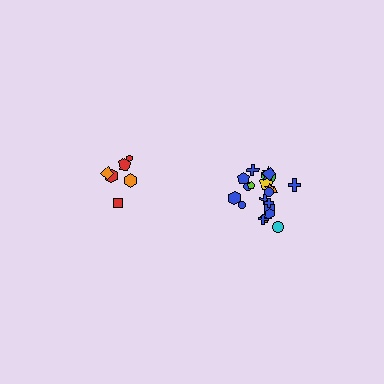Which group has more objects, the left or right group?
The right group.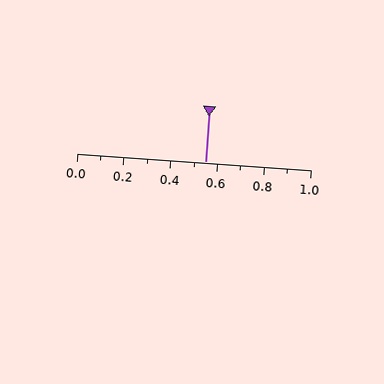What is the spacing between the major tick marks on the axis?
The major ticks are spaced 0.2 apart.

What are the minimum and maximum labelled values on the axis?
The axis runs from 0.0 to 1.0.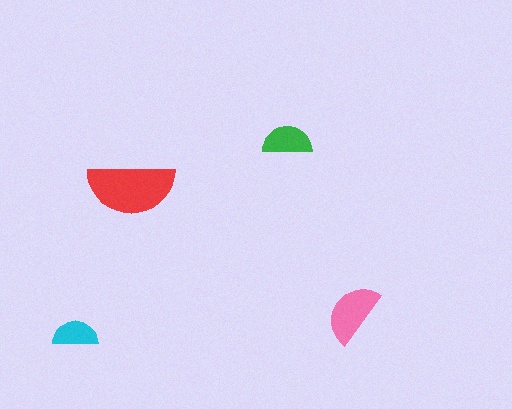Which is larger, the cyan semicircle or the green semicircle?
The green one.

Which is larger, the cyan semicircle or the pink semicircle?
The pink one.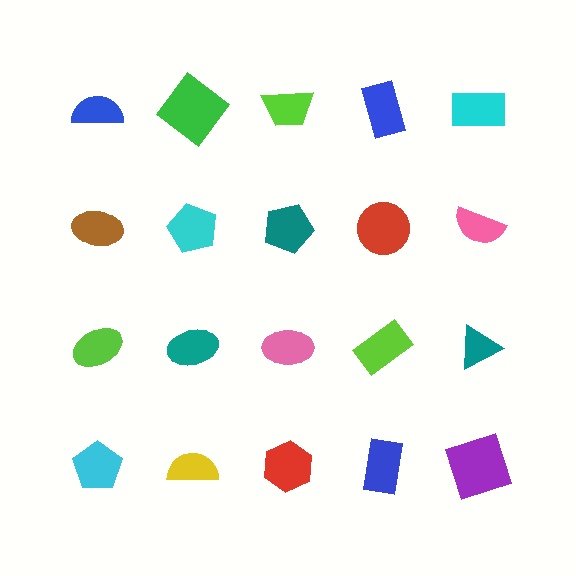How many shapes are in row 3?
5 shapes.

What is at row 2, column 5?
A pink semicircle.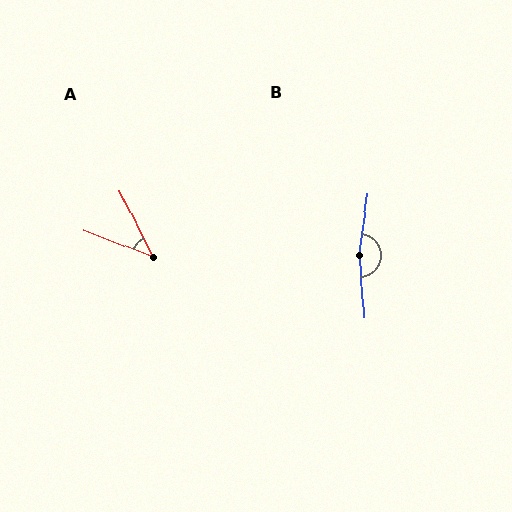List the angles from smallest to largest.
A (43°), B (168°).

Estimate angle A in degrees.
Approximately 43 degrees.